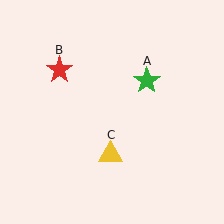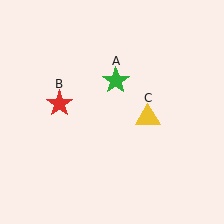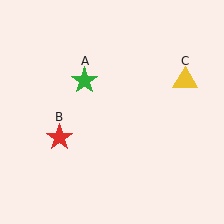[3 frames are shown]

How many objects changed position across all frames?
3 objects changed position: green star (object A), red star (object B), yellow triangle (object C).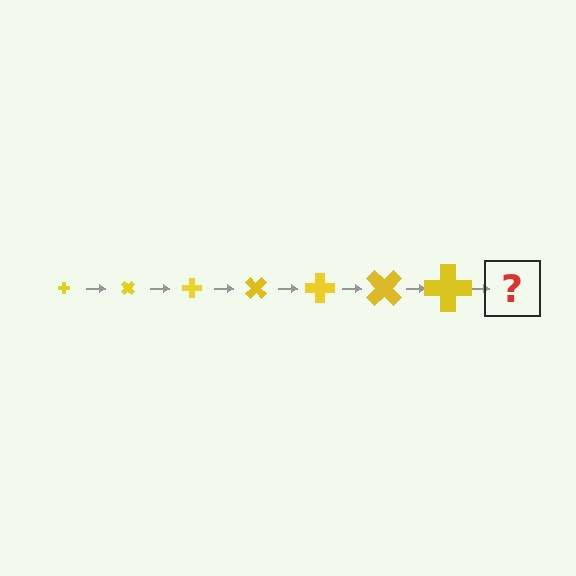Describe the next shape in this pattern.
It should be a cross, larger than the previous one and rotated 315 degrees from the start.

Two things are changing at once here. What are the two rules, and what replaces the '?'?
The two rules are that the cross grows larger each step and it rotates 45 degrees each step. The '?' should be a cross, larger than the previous one and rotated 315 degrees from the start.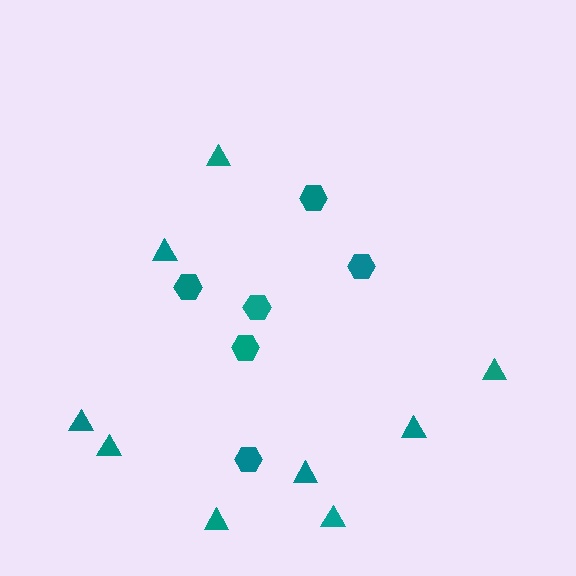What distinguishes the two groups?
There are 2 groups: one group of triangles (9) and one group of hexagons (6).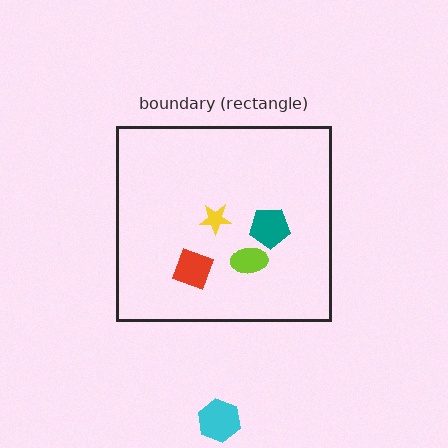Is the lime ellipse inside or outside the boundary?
Inside.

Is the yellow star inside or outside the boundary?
Inside.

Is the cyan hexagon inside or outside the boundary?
Outside.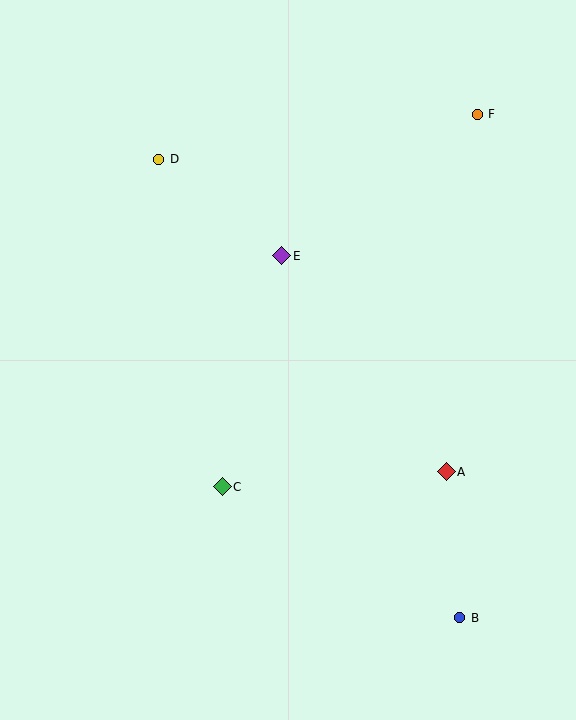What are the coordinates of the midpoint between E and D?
The midpoint between E and D is at (220, 207).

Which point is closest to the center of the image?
Point E at (282, 256) is closest to the center.